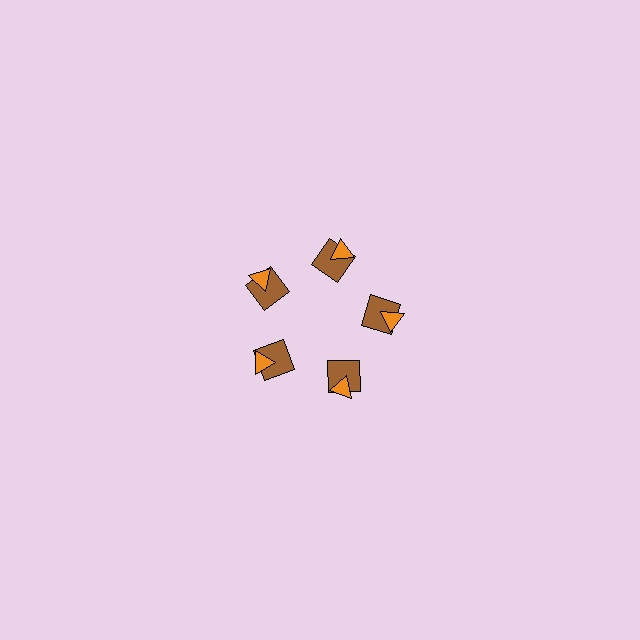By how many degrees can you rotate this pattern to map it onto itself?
The pattern maps onto itself every 72 degrees of rotation.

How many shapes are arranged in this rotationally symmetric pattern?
There are 10 shapes, arranged in 5 groups of 2.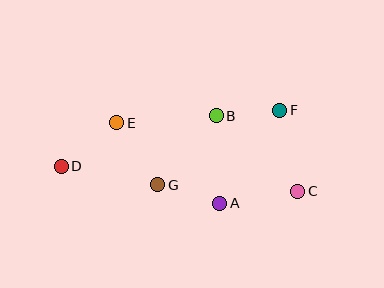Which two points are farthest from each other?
Points C and D are farthest from each other.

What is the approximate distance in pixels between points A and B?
The distance between A and B is approximately 88 pixels.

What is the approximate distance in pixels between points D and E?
The distance between D and E is approximately 71 pixels.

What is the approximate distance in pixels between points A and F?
The distance between A and F is approximately 111 pixels.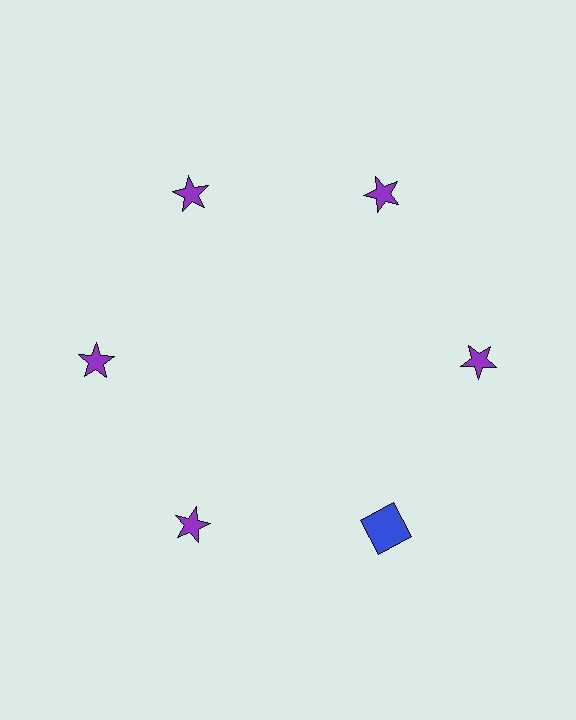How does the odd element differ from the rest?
It differs in both color (blue instead of purple) and shape (square instead of star).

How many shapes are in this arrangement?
There are 6 shapes arranged in a ring pattern.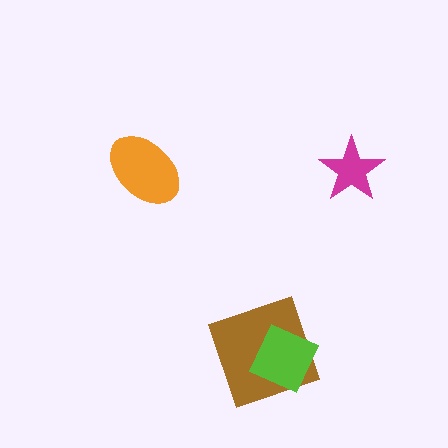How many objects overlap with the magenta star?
0 objects overlap with the magenta star.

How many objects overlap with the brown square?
1 object overlaps with the brown square.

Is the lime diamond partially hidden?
No, no other shape covers it.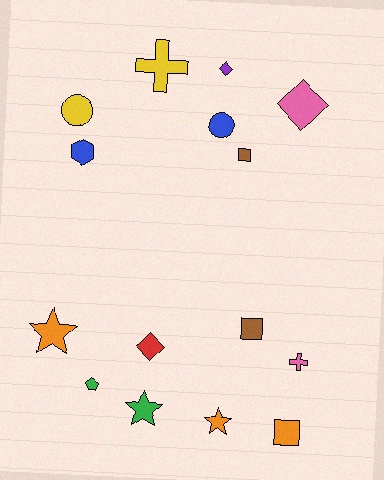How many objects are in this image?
There are 15 objects.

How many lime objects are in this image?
There are no lime objects.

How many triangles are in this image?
There are no triangles.